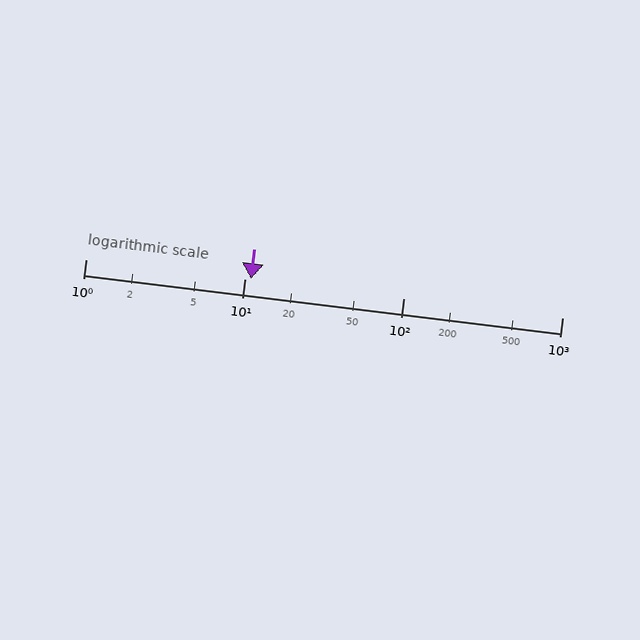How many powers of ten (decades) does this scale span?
The scale spans 3 decades, from 1 to 1000.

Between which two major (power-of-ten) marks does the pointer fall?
The pointer is between 10 and 100.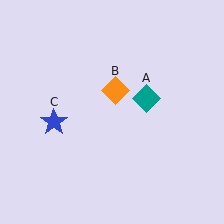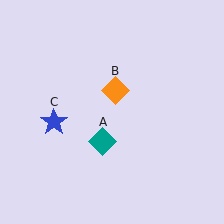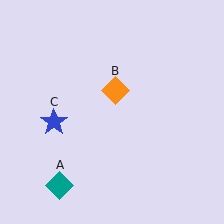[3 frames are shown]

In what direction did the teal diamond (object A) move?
The teal diamond (object A) moved down and to the left.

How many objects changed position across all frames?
1 object changed position: teal diamond (object A).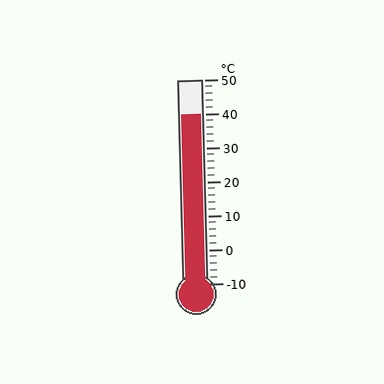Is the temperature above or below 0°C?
The temperature is above 0°C.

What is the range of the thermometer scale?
The thermometer scale ranges from -10°C to 50°C.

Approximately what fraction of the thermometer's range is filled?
The thermometer is filled to approximately 85% of its range.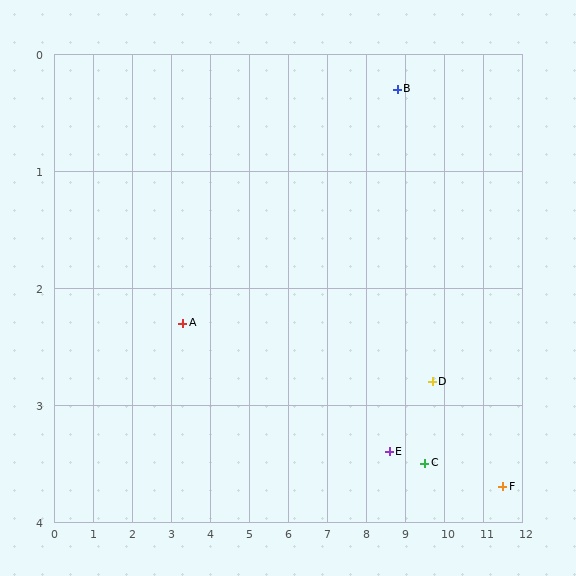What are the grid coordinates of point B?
Point B is at approximately (8.8, 0.3).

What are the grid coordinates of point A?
Point A is at approximately (3.3, 2.3).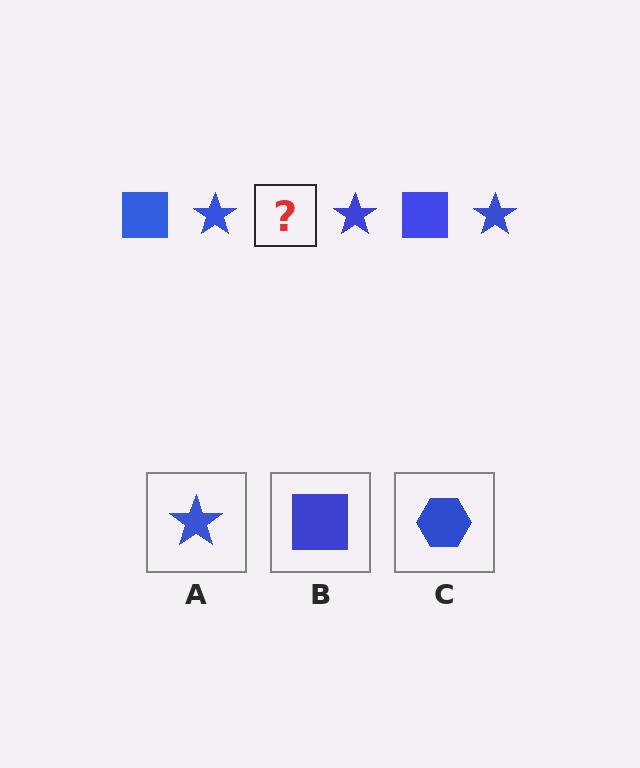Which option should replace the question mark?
Option B.